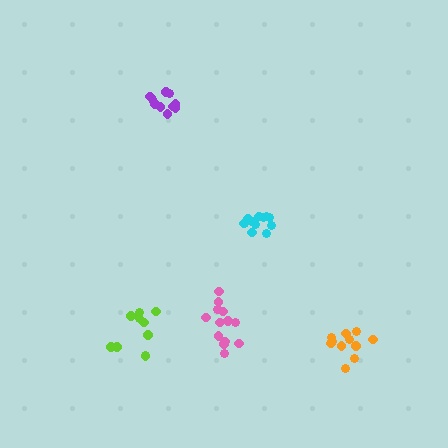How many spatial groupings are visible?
There are 5 spatial groupings.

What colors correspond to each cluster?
The clusters are colored: pink, lime, orange, cyan, purple.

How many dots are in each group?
Group 1: 13 dots, Group 2: 10 dots, Group 3: 11 dots, Group 4: 13 dots, Group 5: 10 dots (57 total).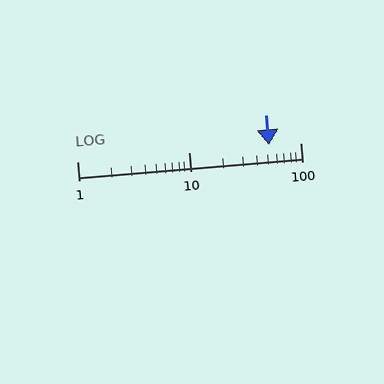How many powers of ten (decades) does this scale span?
The scale spans 2 decades, from 1 to 100.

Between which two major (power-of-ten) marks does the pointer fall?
The pointer is between 10 and 100.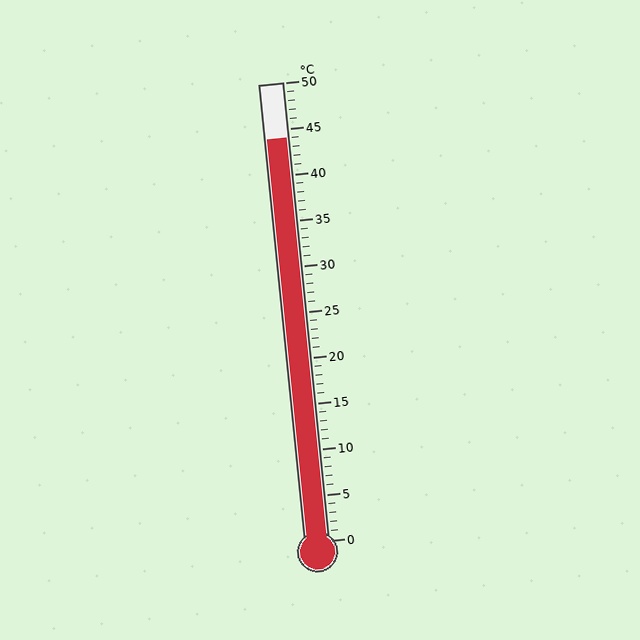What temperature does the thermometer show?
The thermometer shows approximately 44°C.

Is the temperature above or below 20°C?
The temperature is above 20°C.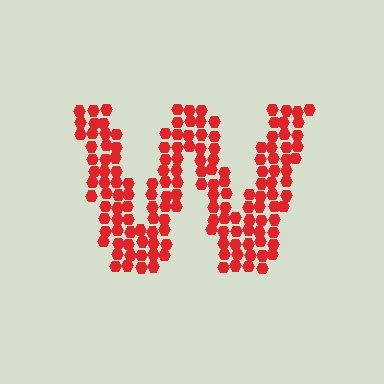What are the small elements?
The small elements are hexagons.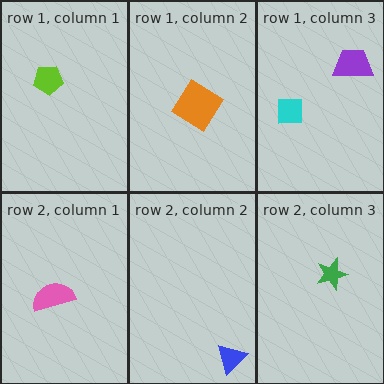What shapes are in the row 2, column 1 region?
The pink semicircle.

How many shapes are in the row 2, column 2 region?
1.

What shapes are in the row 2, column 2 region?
The blue triangle.